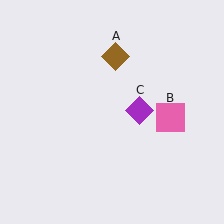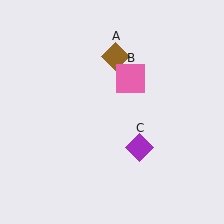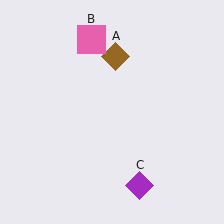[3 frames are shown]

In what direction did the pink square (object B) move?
The pink square (object B) moved up and to the left.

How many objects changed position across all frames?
2 objects changed position: pink square (object B), purple diamond (object C).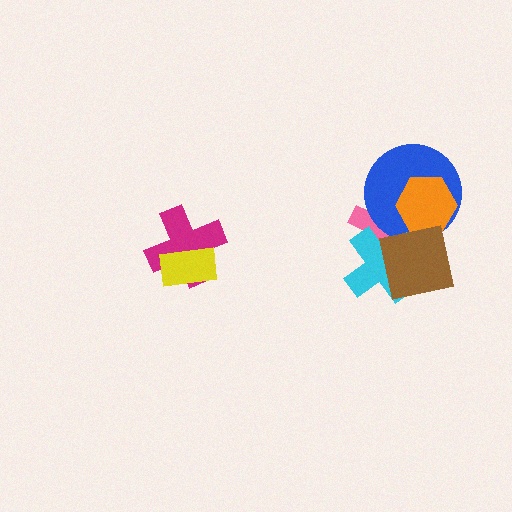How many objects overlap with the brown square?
4 objects overlap with the brown square.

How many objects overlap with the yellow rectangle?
1 object overlaps with the yellow rectangle.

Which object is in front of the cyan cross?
The brown square is in front of the cyan cross.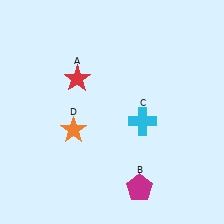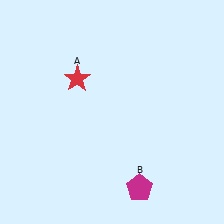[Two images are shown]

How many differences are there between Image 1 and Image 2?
There are 2 differences between the two images.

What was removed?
The orange star (D), the cyan cross (C) were removed in Image 2.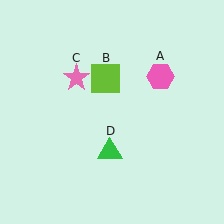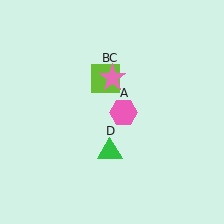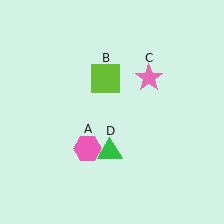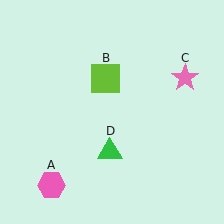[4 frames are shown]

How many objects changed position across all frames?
2 objects changed position: pink hexagon (object A), pink star (object C).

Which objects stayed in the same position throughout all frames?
Lime square (object B) and green triangle (object D) remained stationary.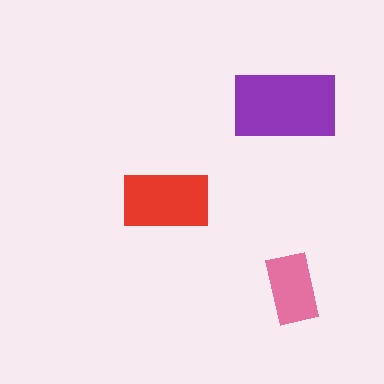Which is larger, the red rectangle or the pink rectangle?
The red one.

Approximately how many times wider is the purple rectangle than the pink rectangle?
About 1.5 times wider.